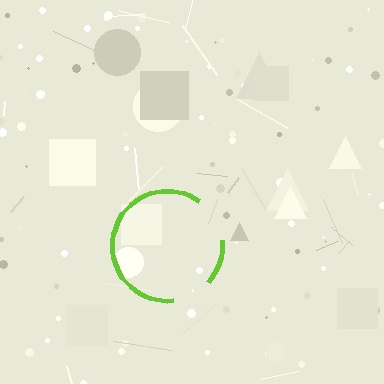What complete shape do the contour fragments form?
The contour fragments form a circle.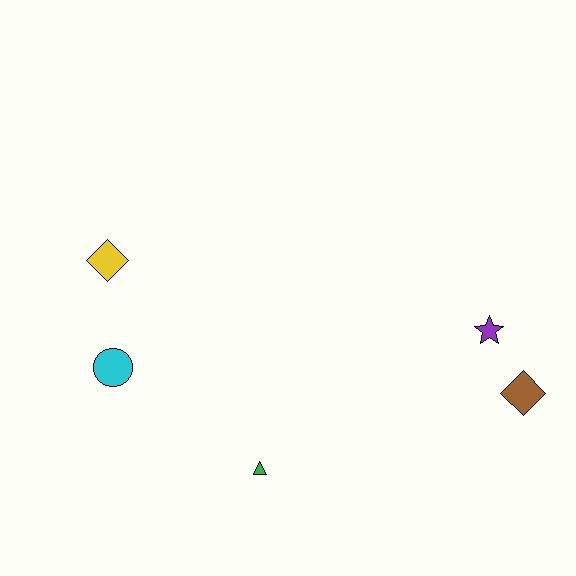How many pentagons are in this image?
There are no pentagons.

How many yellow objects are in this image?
There is 1 yellow object.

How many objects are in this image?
There are 5 objects.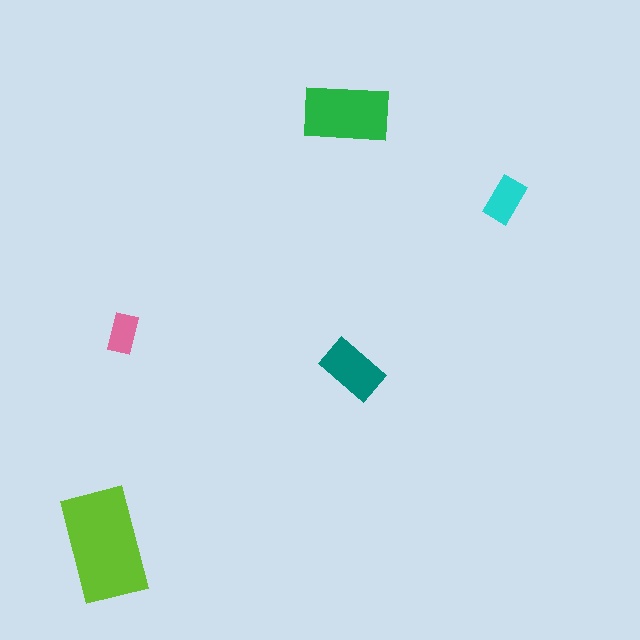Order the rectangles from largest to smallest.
the lime one, the green one, the teal one, the cyan one, the pink one.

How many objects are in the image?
There are 5 objects in the image.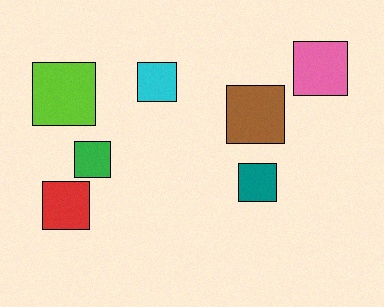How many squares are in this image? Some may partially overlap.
There are 7 squares.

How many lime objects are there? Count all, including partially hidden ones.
There is 1 lime object.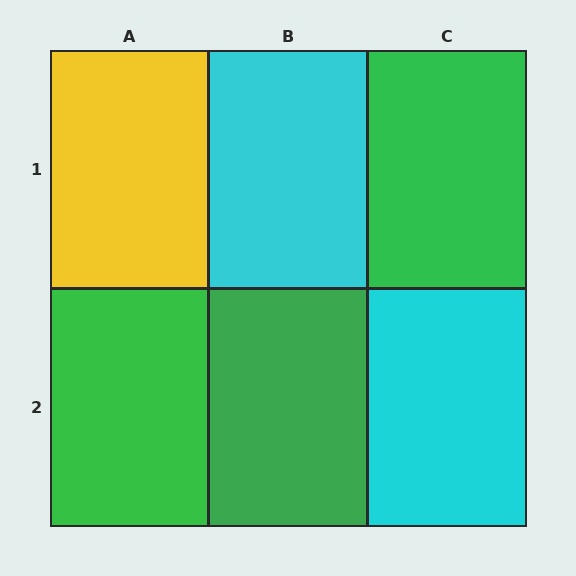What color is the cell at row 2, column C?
Cyan.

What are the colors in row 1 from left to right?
Yellow, cyan, green.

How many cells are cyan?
2 cells are cyan.